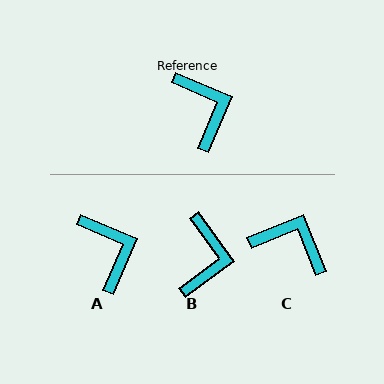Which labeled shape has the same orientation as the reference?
A.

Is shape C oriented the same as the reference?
No, it is off by about 45 degrees.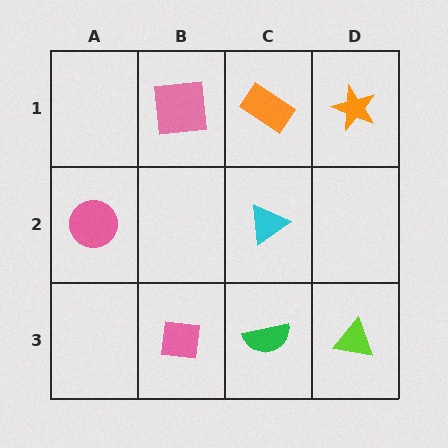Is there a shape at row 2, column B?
No, that cell is empty.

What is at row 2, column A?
A pink circle.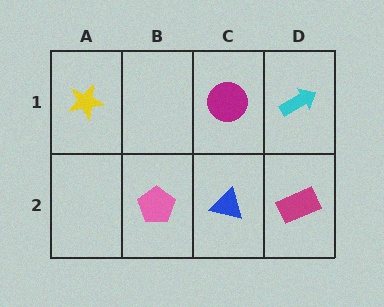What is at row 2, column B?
A pink pentagon.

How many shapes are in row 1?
3 shapes.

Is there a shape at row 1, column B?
No, that cell is empty.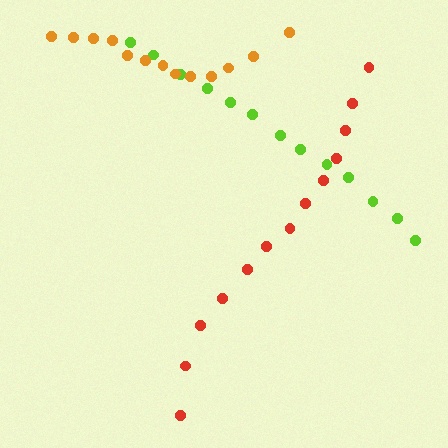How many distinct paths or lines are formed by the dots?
There are 3 distinct paths.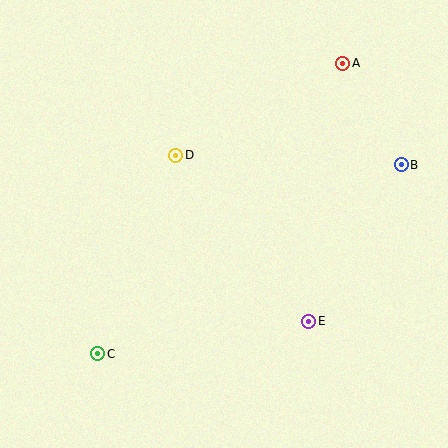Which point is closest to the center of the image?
Point D at (176, 155) is closest to the center.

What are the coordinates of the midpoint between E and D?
The midpoint between E and D is at (242, 238).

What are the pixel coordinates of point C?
Point C is at (98, 354).